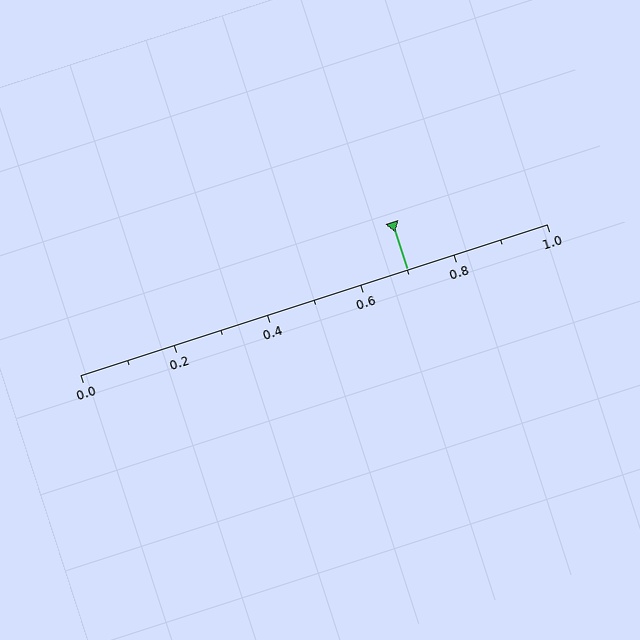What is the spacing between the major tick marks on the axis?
The major ticks are spaced 0.2 apart.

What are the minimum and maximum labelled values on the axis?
The axis runs from 0.0 to 1.0.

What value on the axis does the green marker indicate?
The marker indicates approximately 0.7.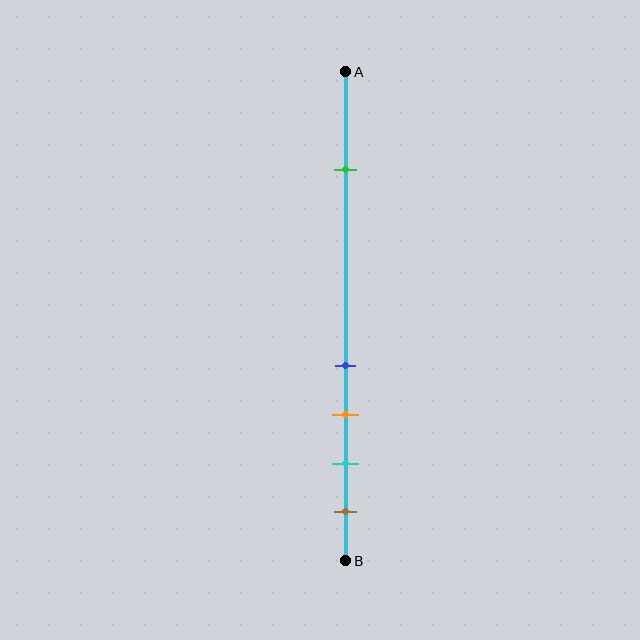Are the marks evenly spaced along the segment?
No, the marks are not evenly spaced.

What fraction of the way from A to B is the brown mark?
The brown mark is approximately 90% (0.9) of the way from A to B.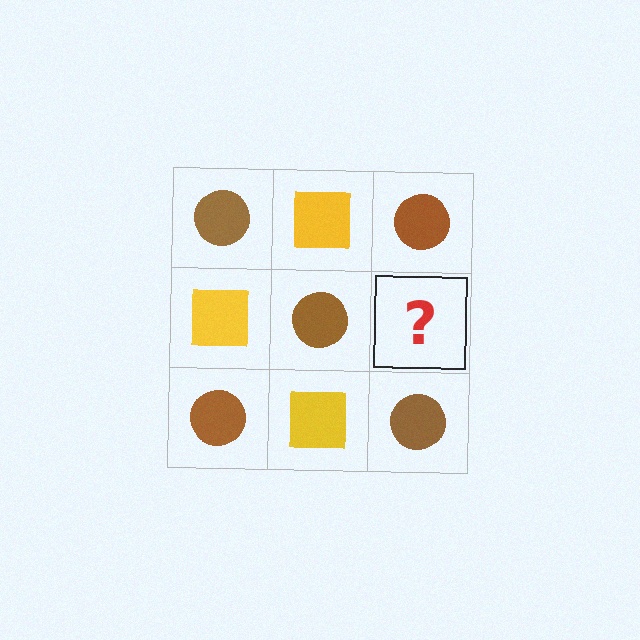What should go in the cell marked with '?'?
The missing cell should contain a yellow square.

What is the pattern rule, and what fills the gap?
The rule is that it alternates brown circle and yellow square in a checkerboard pattern. The gap should be filled with a yellow square.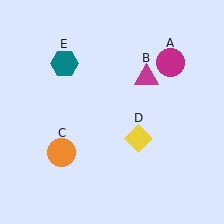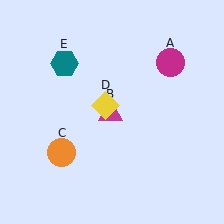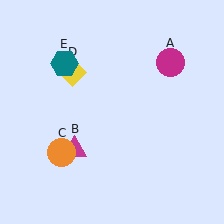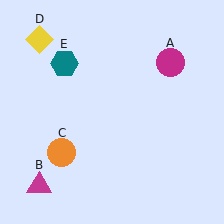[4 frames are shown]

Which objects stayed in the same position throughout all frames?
Magenta circle (object A) and orange circle (object C) and teal hexagon (object E) remained stationary.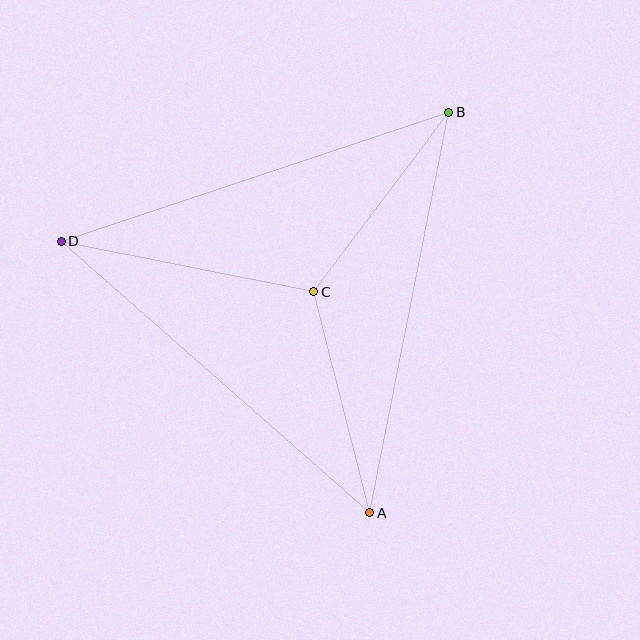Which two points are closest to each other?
Points B and C are closest to each other.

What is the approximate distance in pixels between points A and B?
The distance between A and B is approximately 409 pixels.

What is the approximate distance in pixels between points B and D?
The distance between B and D is approximately 409 pixels.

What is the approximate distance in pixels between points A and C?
The distance between A and C is approximately 228 pixels.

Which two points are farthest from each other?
Points A and D are farthest from each other.